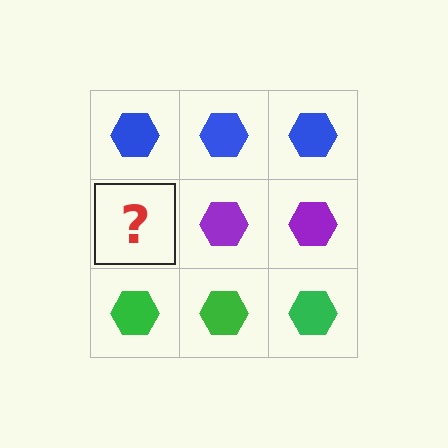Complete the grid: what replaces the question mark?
The question mark should be replaced with a purple hexagon.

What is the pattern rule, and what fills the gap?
The rule is that each row has a consistent color. The gap should be filled with a purple hexagon.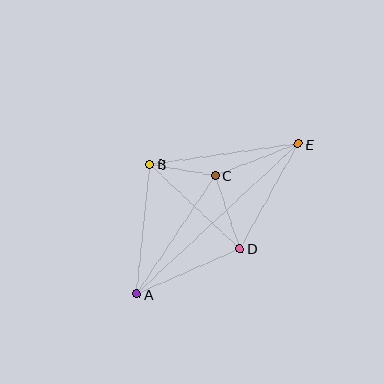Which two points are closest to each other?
Points B and C are closest to each other.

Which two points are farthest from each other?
Points A and E are farthest from each other.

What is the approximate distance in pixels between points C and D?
The distance between C and D is approximately 78 pixels.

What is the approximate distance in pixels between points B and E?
The distance between B and E is approximately 149 pixels.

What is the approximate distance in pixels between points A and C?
The distance between A and C is approximately 142 pixels.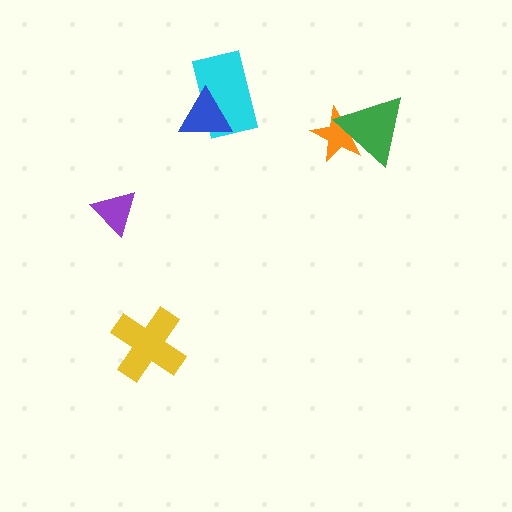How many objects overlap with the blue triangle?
1 object overlaps with the blue triangle.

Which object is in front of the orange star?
The green triangle is in front of the orange star.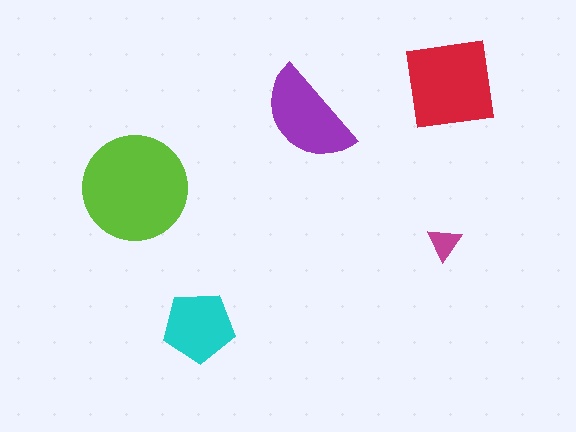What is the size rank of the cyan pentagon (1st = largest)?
4th.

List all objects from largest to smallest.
The lime circle, the red square, the purple semicircle, the cyan pentagon, the magenta triangle.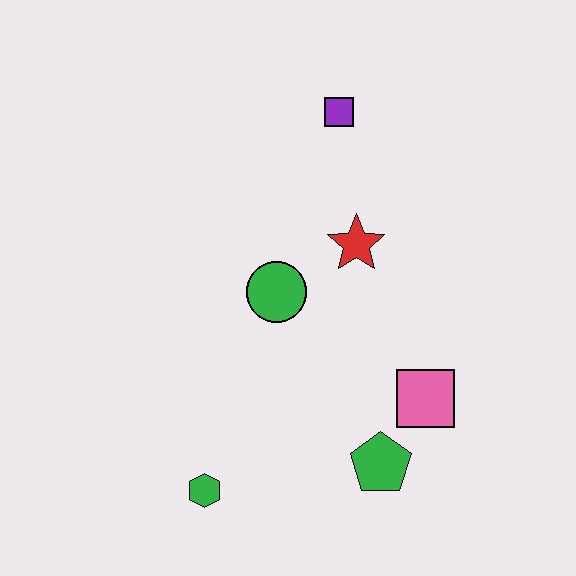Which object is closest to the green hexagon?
The green pentagon is closest to the green hexagon.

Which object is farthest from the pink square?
The purple square is farthest from the pink square.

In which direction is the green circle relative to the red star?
The green circle is to the left of the red star.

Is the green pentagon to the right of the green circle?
Yes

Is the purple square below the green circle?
No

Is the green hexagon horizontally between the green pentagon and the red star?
No